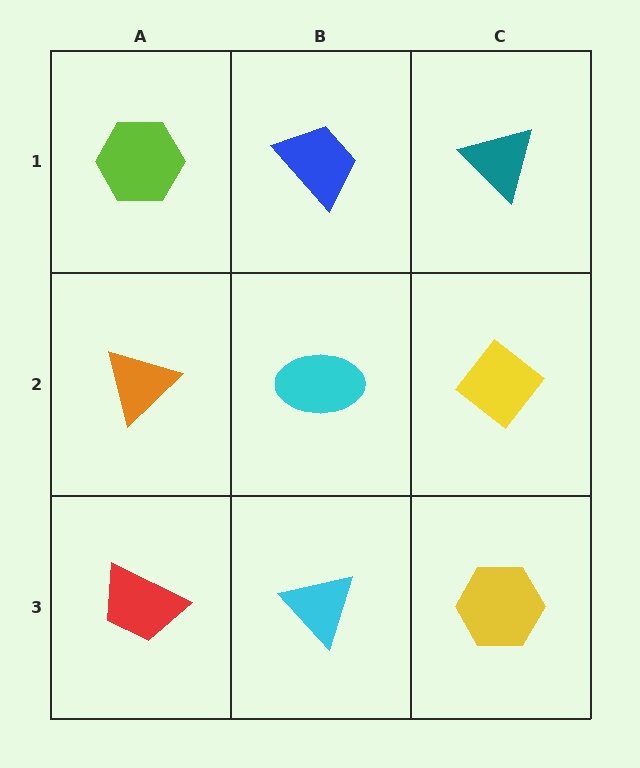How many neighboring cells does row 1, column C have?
2.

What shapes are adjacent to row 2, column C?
A teal triangle (row 1, column C), a yellow hexagon (row 3, column C), a cyan ellipse (row 2, column B).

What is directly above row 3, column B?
A cyan ellipse.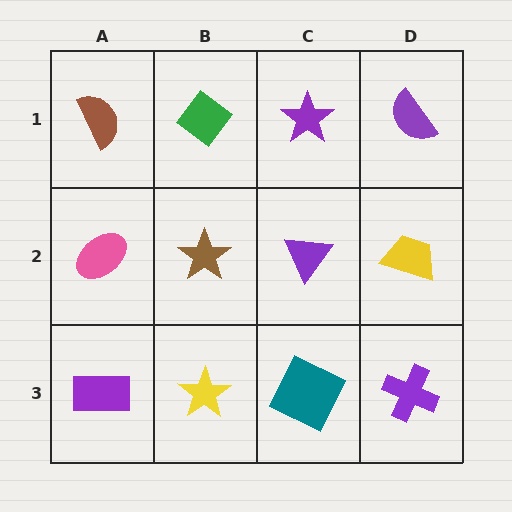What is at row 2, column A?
A pink ellipse.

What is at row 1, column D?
A purple semicircle.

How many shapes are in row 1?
4 shapes.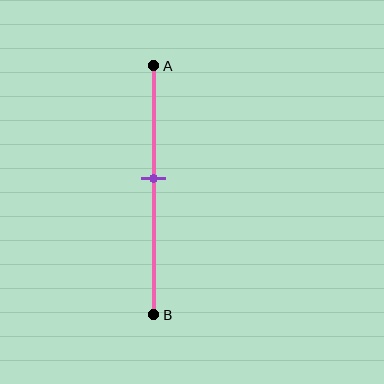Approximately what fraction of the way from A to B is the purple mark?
The purple mark is approximately 45% of the way from A to B.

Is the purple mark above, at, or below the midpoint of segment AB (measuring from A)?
The purple mark is above the midpoint of segment AB.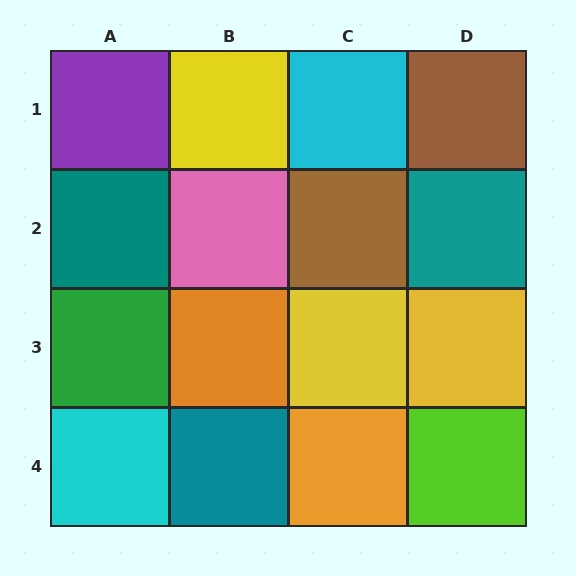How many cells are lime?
1 cell is lime.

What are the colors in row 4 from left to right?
Cyan, teal, orange, lime.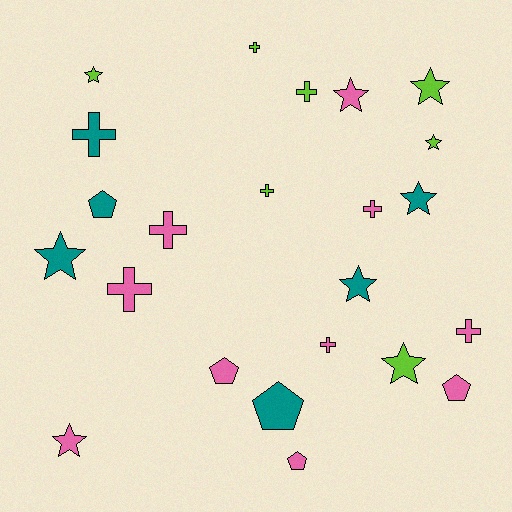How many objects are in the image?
There are 23 objects.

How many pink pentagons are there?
There are 3 pink pentagons.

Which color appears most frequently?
Pink, with 10 objects.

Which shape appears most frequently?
Star, with 9 objects.